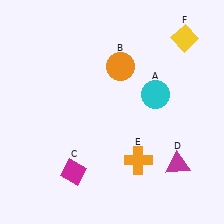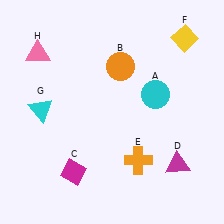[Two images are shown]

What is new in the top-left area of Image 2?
A pink triangle (H) was added in the top-left area of Image 2.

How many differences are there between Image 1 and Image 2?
There are 2 differences between the two images.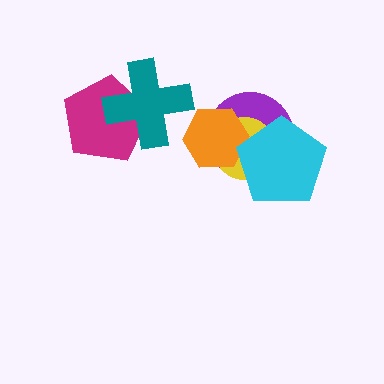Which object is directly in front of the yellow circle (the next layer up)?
The orange hexagon is directly in front of the yellow circle.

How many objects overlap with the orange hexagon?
3 objects overlap with the orange hexagon.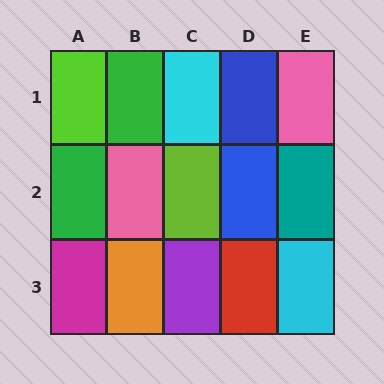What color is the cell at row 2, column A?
Green.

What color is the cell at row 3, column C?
Purple.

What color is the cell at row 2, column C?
Lime.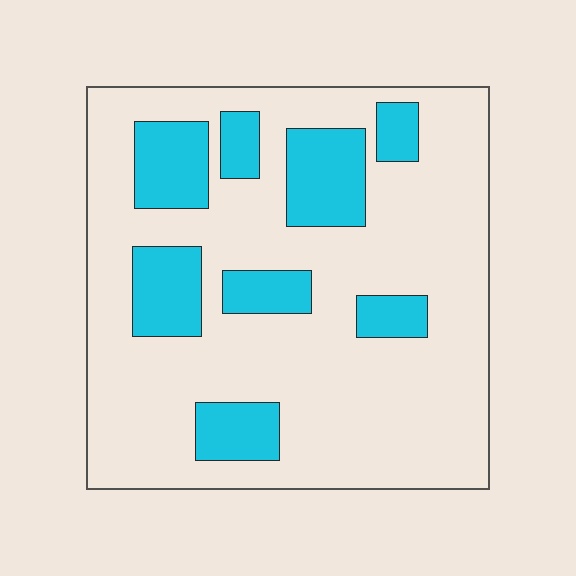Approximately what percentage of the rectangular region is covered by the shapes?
Approximately 25%.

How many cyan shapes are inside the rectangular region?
8.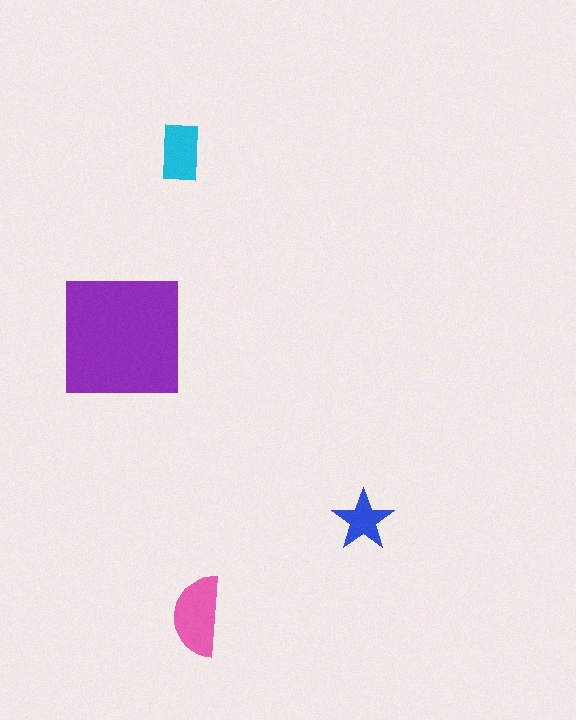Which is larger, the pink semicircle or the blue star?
The pink semicircle.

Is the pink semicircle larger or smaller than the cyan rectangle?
Larger.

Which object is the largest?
The purple square.